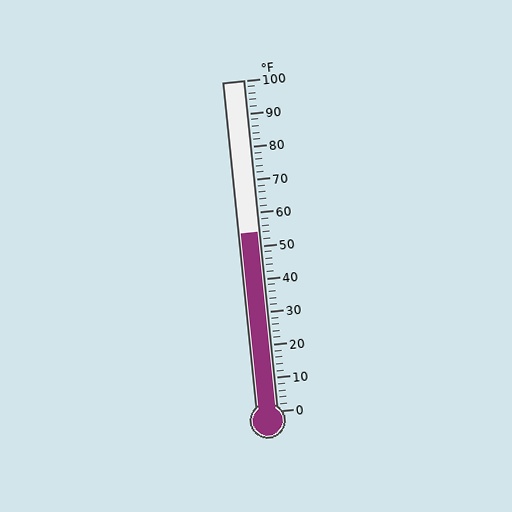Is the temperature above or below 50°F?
The temperature is above 50°F.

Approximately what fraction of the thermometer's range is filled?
The thermometer is filled to approximately 55% of its range.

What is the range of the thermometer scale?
The thermometer scale ranges from 0°F to 100°F.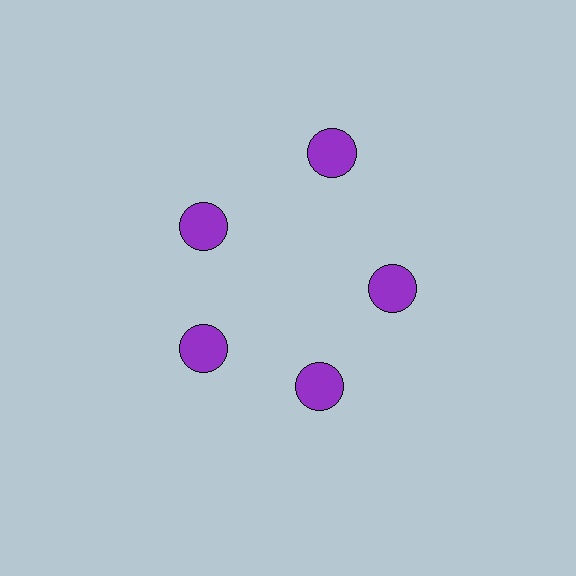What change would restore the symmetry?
The symmetry would be restored by moving it inward, back onto the ring so that all 5 circles sit at equal angles and equal distance from the center.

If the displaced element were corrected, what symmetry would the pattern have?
It would have 5-fold rotational symmetry — the pattern would map onto itself every 72 degrees.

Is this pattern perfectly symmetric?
No. The 5 purple circles are arranged in a ring, but one element near the 1 o'clock position is pushed outward from the center, breaking the 5-fold rotational symmetry.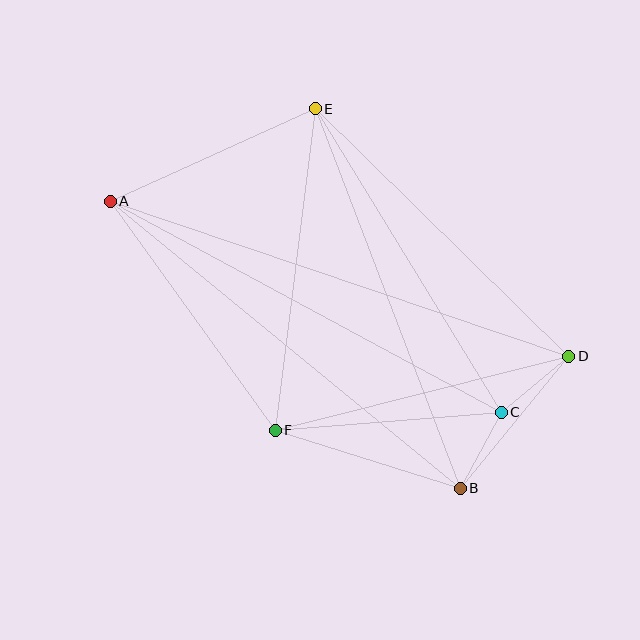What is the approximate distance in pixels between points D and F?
The distance between D and F is approximately 303 pixels.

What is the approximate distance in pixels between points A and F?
The distance between A and F is approximately 283 pixels.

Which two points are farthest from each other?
Points A and D are farthest from each other.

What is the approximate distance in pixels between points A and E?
The distance between A and E is approximately 225 pixels.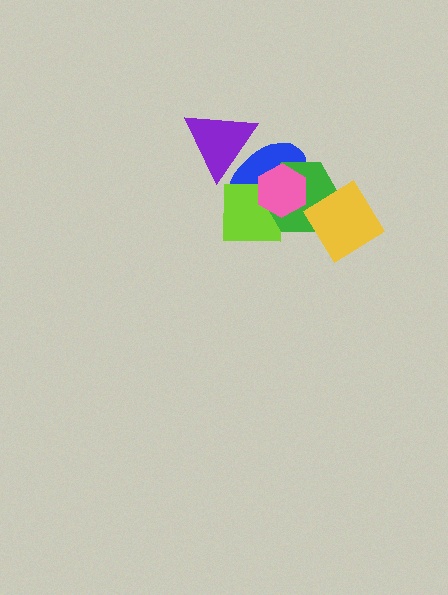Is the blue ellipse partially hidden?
Yes, it is partially covered by another shape.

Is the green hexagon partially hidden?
Yes, it is partially covered by another shape.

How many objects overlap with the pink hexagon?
3 objects overlap with the pink hexagon.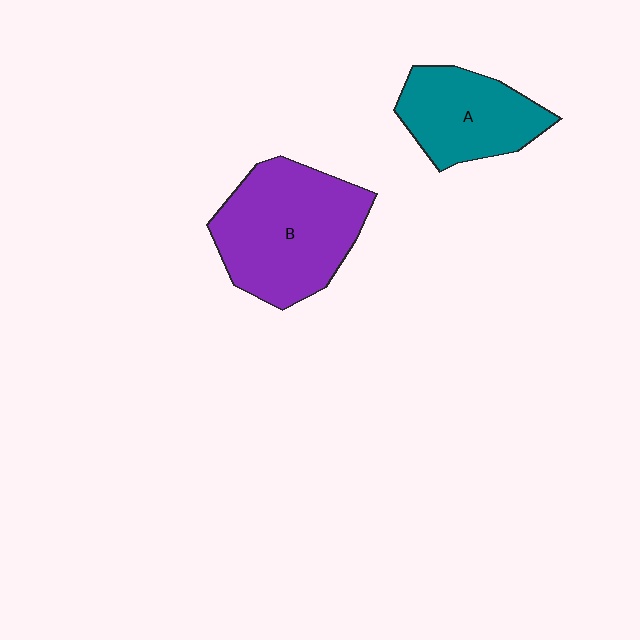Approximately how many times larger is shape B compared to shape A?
Approximately 1.5 times.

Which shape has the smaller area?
Shape A (teal).